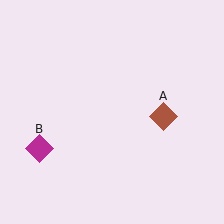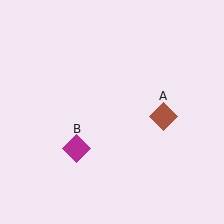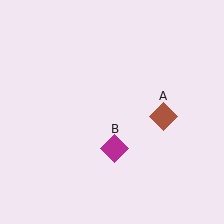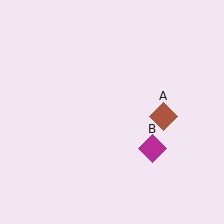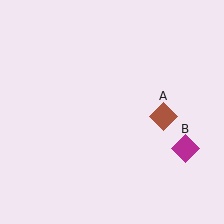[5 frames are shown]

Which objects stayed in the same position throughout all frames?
Brown diamond (object A) remained stationary.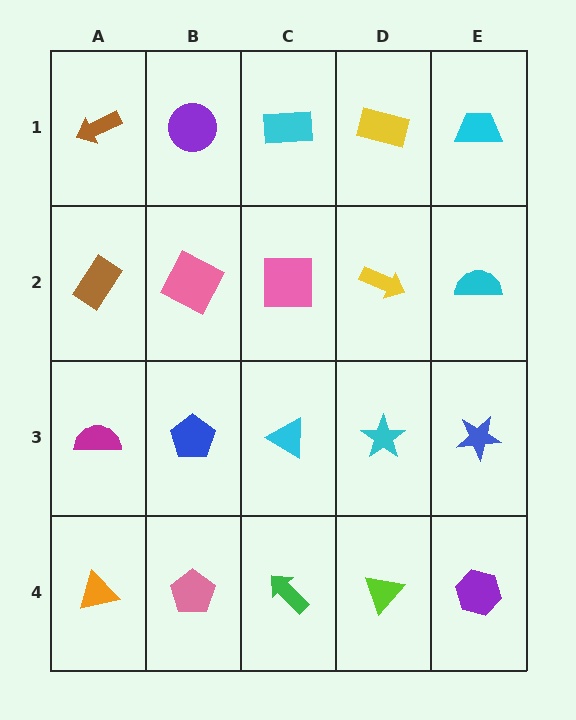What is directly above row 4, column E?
A blue star.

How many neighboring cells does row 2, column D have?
4.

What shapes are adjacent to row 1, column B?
A pink square (row 2, column B), a brown arrow (row 1, column A), a cyan rectangle (row 1, column C).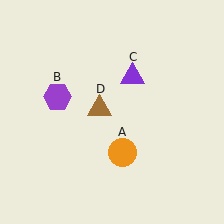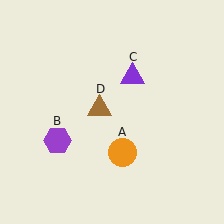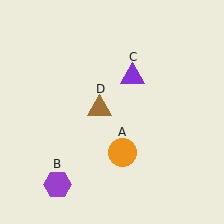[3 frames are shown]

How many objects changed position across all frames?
1 object changed position: purple hexagon (object B).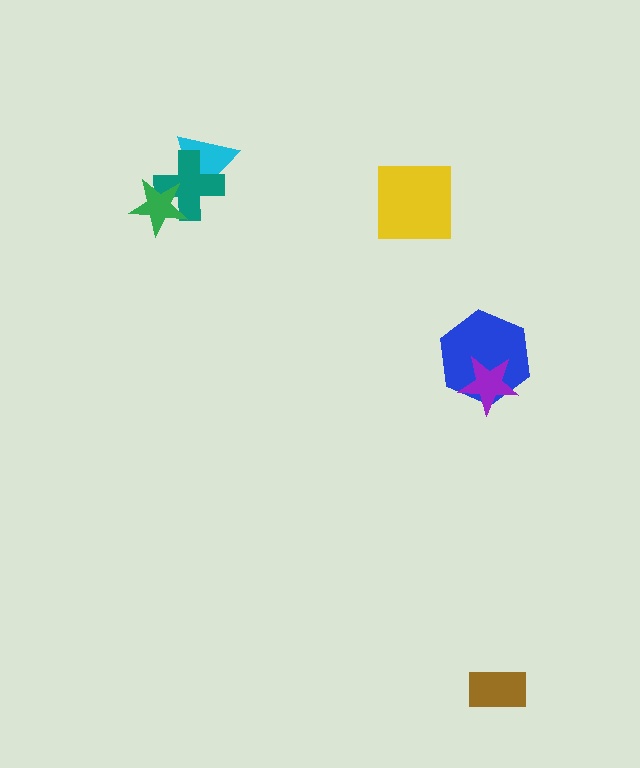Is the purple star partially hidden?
No, no other shape covers it.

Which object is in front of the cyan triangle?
The teal cross is in front of the cyan triangle.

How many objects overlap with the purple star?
1 object overlaps with the purple star.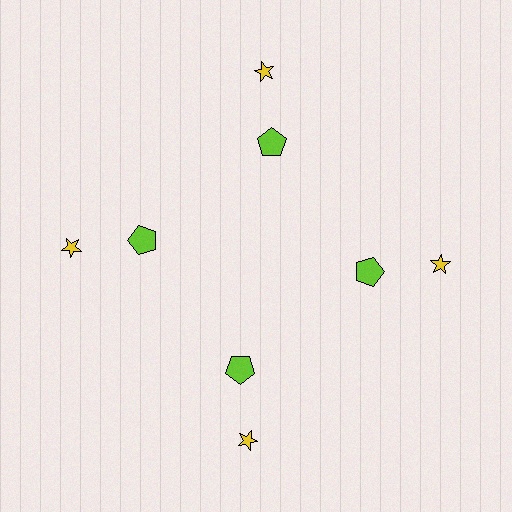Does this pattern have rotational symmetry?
Yes, this pattern has 4-fold rotational symmetry. It looks the same after rotating 90 degrees around the center.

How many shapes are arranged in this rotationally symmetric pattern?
There are 8 shapes, arranged in 4 groups of 2.